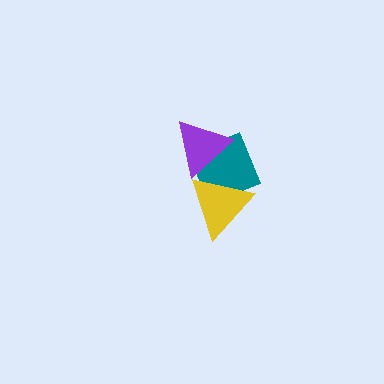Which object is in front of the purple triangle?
The yellow triangle is in front of the purple triangle.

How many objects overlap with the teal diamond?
2 objects overlap with the teal diamond.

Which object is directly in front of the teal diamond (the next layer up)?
The purple triangle is directly in front of the teal diamond.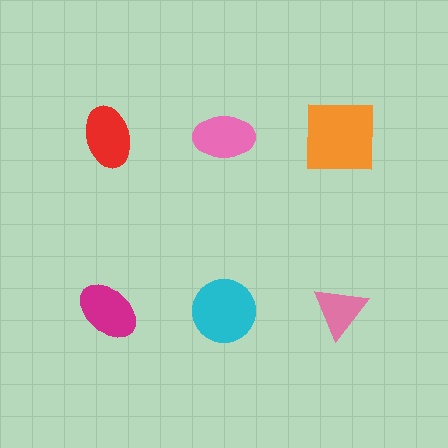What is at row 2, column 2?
A cyan circle.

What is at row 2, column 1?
A magenta ellipse.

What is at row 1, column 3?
An orange square.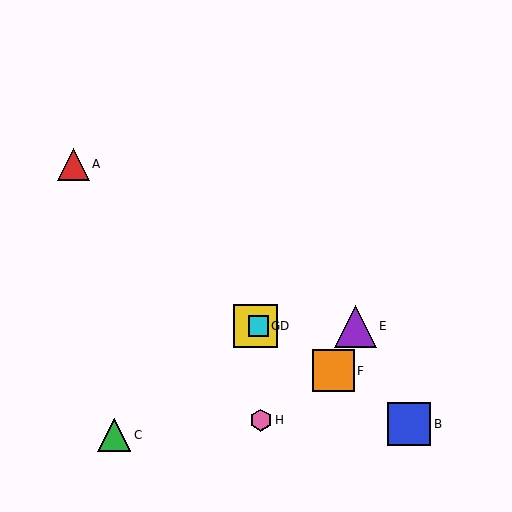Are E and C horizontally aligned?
No, E is at y≈326 and C is at y≈435.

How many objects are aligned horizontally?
3 objects (D, E, G) are aligned horizontally.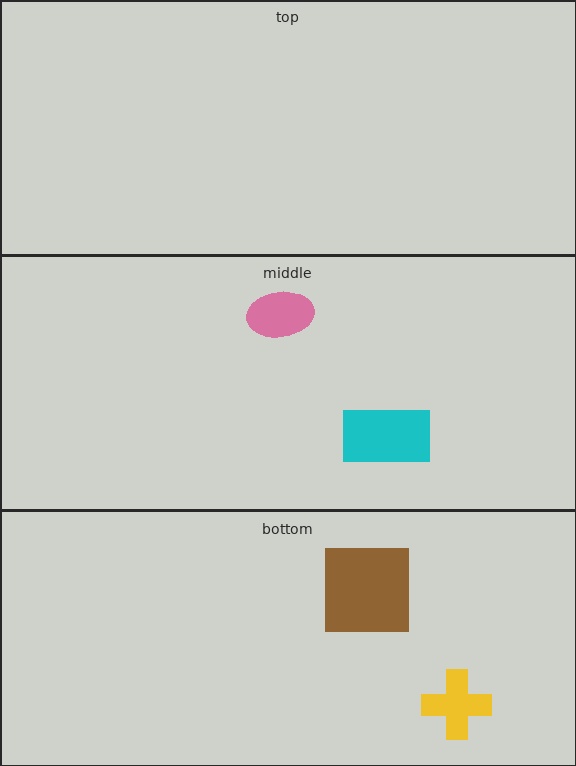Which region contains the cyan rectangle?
The middle region.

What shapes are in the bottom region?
The brown square, the yellow cross.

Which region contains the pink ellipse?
The middle region.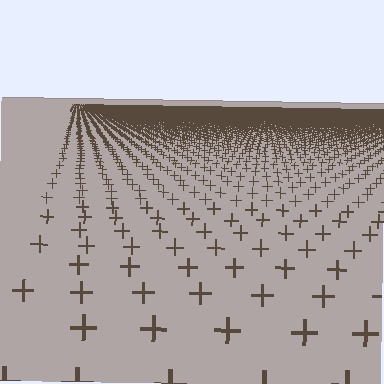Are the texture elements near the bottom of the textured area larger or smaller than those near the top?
Larger. Near the bottom, elements are closer to the viewer and appear at a bigger on-screen size.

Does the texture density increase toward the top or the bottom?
Density increases toward the top.